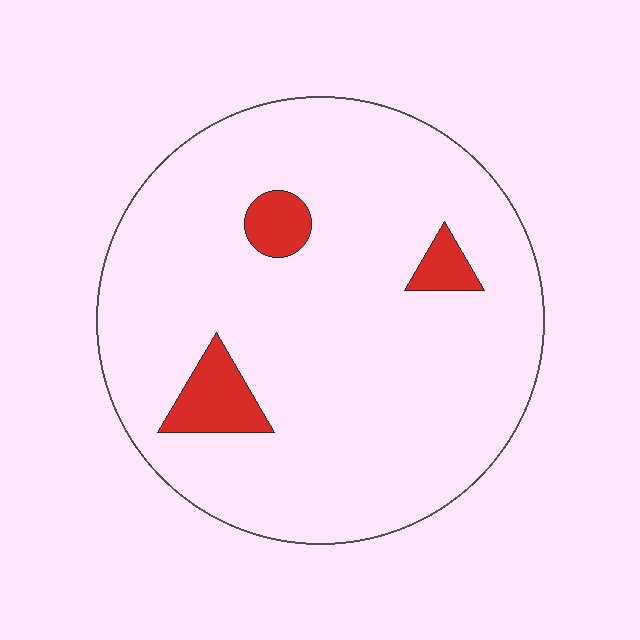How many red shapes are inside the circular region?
3.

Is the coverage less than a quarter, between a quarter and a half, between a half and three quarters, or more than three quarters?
Less than a quarter.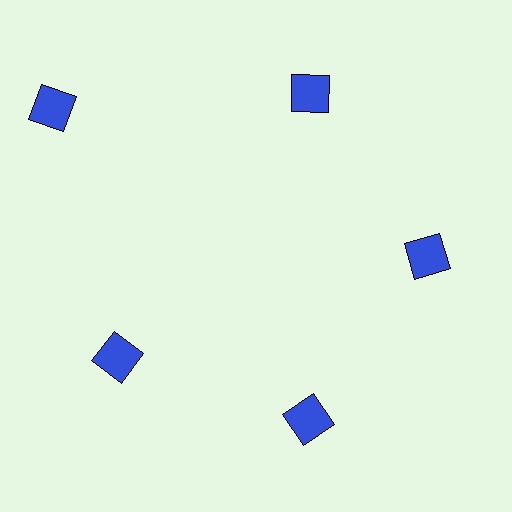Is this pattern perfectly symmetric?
No. The 5 blue squares are arranged in a ring, but one element near the 10 o'clock position is pushed outward from the center, breaking the 5-fold rotational symmetry.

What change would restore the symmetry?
The symmetry would be restored by moving it inward, back onto the ring so that all 5 squares sit at equal angles and equal distance from the center.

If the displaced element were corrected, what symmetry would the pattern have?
It would have 5-fold rotational symmetry — the pattern would map onto itself every 72 degrees.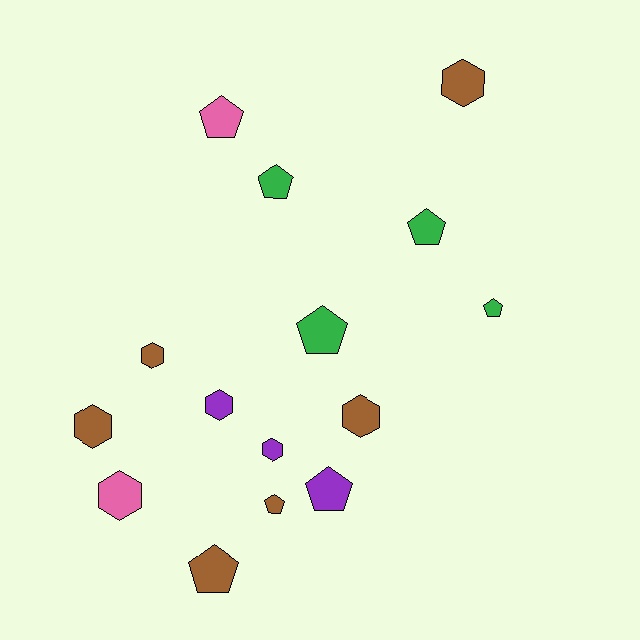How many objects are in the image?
There are 15 objects.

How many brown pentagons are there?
There are 2 brown pentagons.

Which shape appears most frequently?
Pentagon, with 8 objects.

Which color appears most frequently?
Brown, with 6 objects.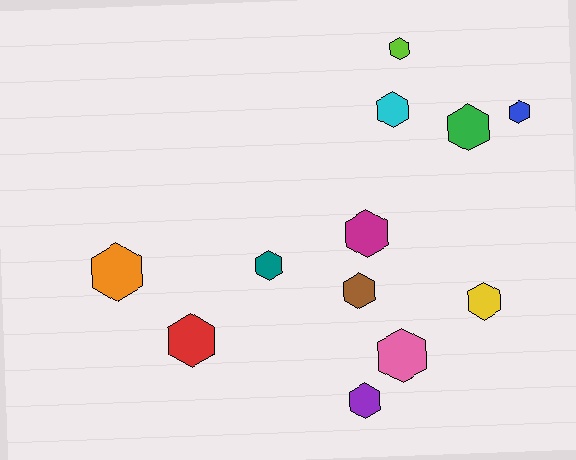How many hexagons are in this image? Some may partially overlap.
There are 12 hexagons.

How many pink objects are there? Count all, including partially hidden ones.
There is 1 pink object.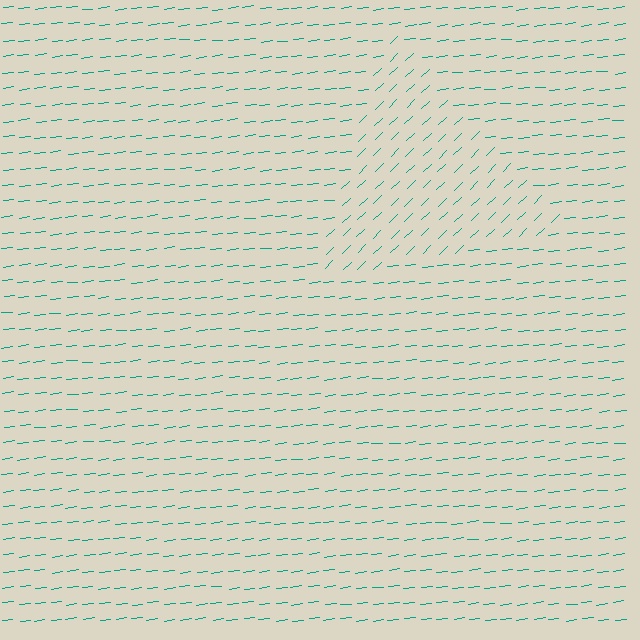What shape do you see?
I see a triangle.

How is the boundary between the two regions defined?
The boundary is defined purely by a change in line orientation (approximately 36 degrees difference). All lines are the same color and thickness.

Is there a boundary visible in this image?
Yes, there is a texture boundary formed by a change in line orientation.